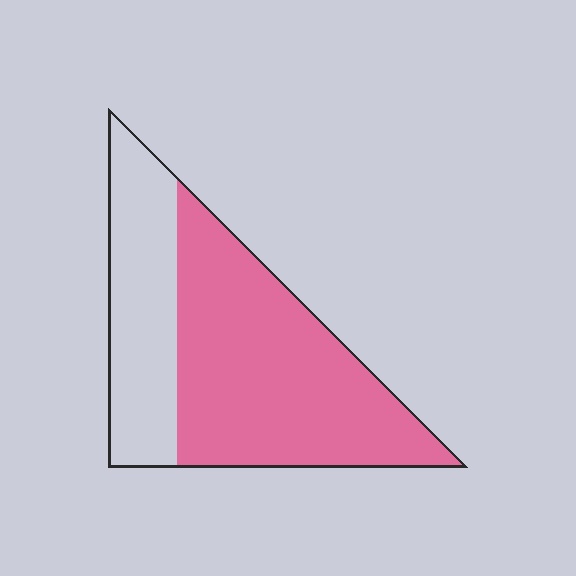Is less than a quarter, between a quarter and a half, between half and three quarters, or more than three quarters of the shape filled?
Between half and three quarters.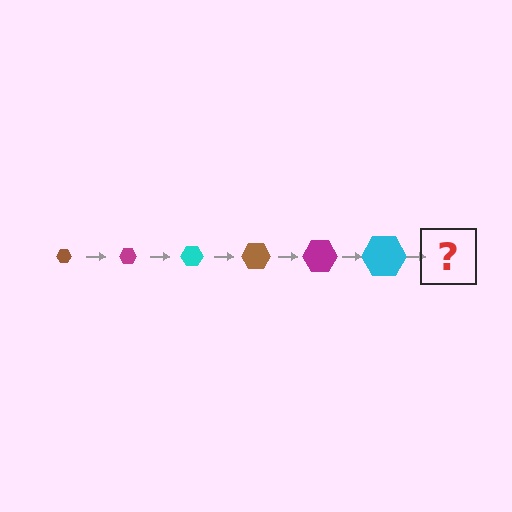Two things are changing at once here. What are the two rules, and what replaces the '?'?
The two rules are that the hexagon grows larger each step and the color cycles through brown, magenta, and cyan. The '?' should be a brown hexagon, larger than the previous one.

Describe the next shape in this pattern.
It should be a brown hexagon, larger than the previous one.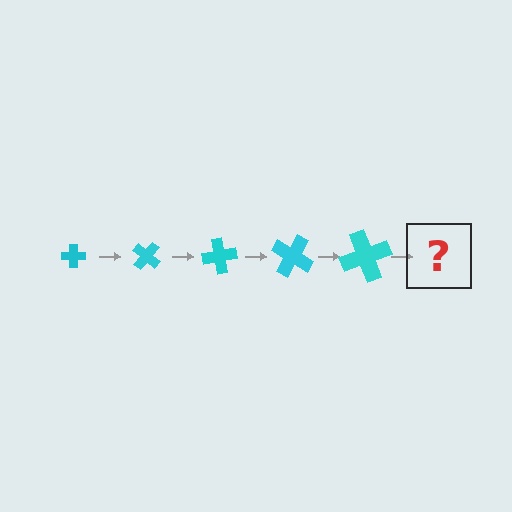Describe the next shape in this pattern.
It should be a cross, larger than the previous one and rotated 200 degrees from the start.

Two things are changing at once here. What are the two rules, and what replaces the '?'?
The two rules are that the cross grows larger each step and it rotates 40 degrees each step. The '?' should be a cross, larger than the previous one and rotated 200 degrees from the start.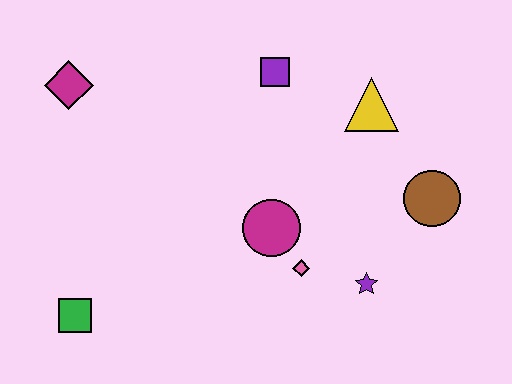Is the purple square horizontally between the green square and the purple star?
Yes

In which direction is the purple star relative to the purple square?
The purple star is below the purple square.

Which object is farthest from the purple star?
The magenta diamond is farthest from the purple star.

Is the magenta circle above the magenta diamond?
No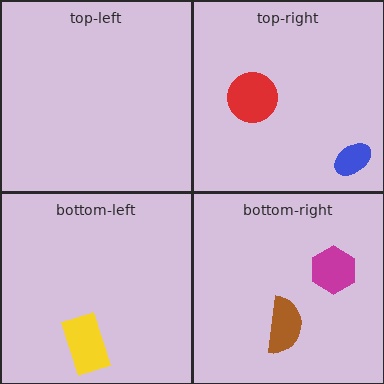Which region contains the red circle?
The top-right region.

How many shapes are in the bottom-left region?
1.